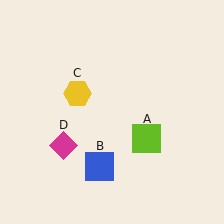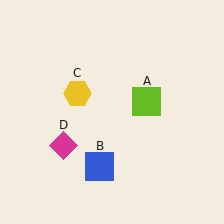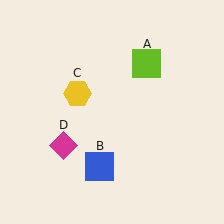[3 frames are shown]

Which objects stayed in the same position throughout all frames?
Blue square (object B) and yellow hexagon (object C) and magenta diamond (object D) remained stationary.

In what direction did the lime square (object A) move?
The lime square (object A) moved up.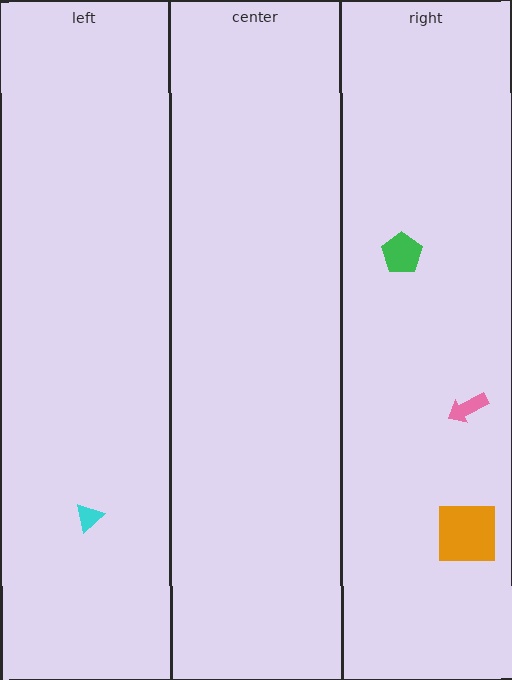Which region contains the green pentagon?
The right region.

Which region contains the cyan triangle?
The left region.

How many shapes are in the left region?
1.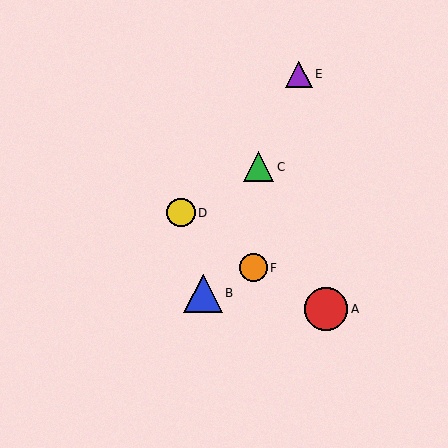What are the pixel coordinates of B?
Object B is at (203, 293).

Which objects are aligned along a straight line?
Objects B, C, E are aligned along a straight line.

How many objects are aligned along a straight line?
3 objects (B, C, E) are aligned along a straight line.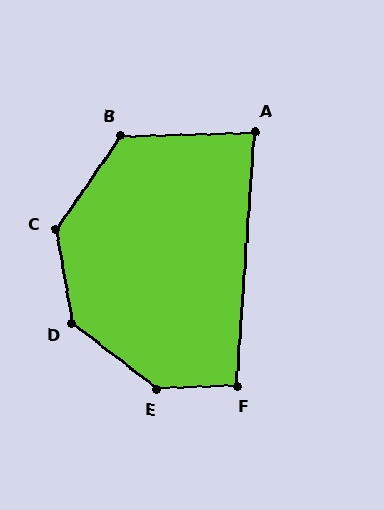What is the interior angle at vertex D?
Approximately 137 degrees (obtuse).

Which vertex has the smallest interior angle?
A, at approximately 84 degrees.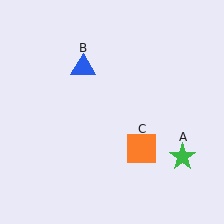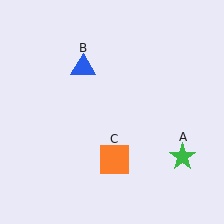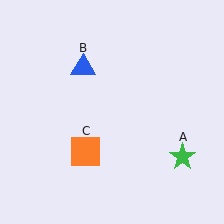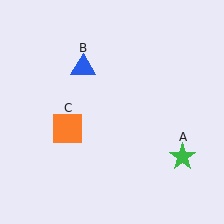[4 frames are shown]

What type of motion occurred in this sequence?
The orange square (object C) rotated clockwise around the center of the scene.